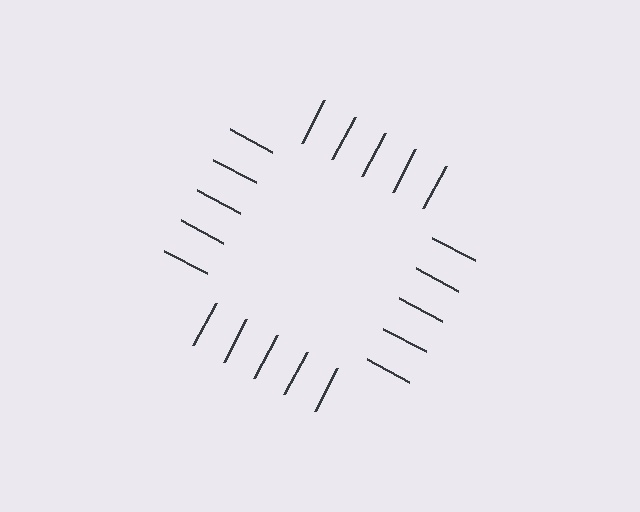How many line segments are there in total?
20 — 5 along each of the 4 edges.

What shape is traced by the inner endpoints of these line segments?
An illusory square — the line segments terminate on its edges but no continuous stroke is drawn.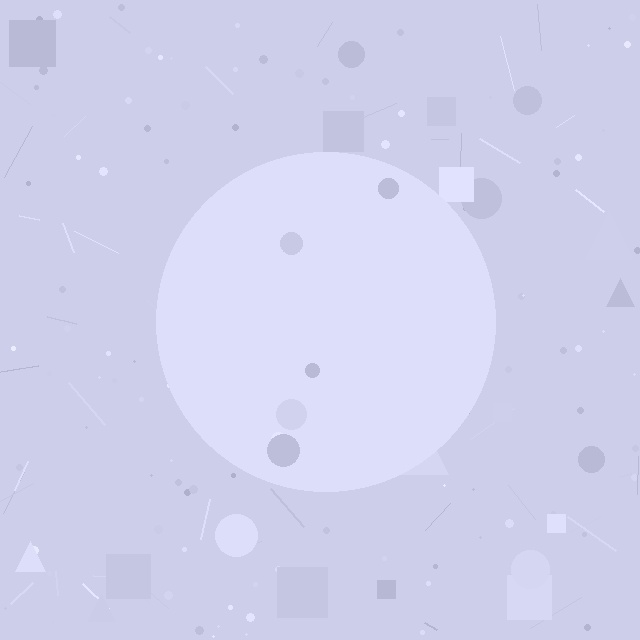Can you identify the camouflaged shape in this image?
The camouflaged shape is a circle.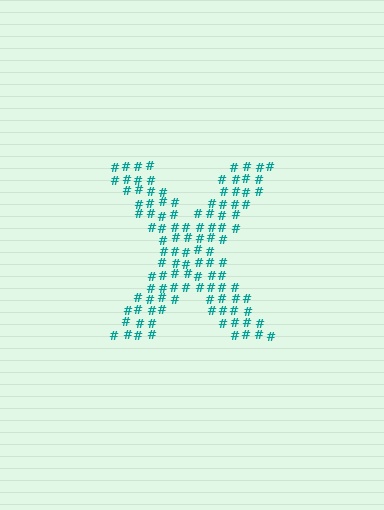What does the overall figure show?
The overall figure shows the letter X.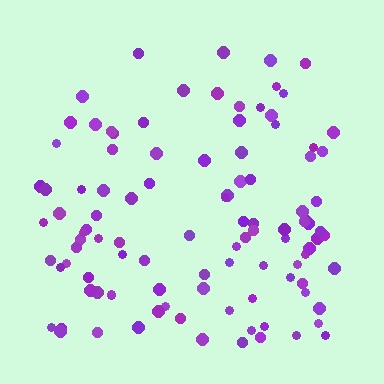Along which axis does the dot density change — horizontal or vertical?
Vertical.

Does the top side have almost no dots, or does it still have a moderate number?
Still a moderate number, just noticeably fewer than the bottom.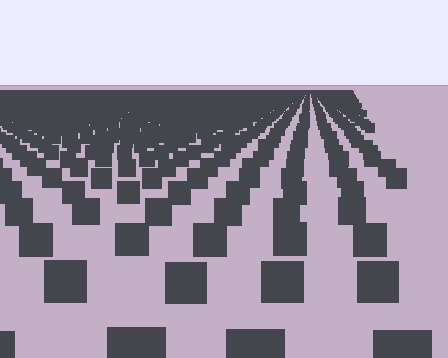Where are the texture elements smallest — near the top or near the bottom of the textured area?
Near the top.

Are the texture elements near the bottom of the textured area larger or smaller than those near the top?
Larger. Near the bottom, elements are closer to the viewer and appear at a bigger on-screen size.